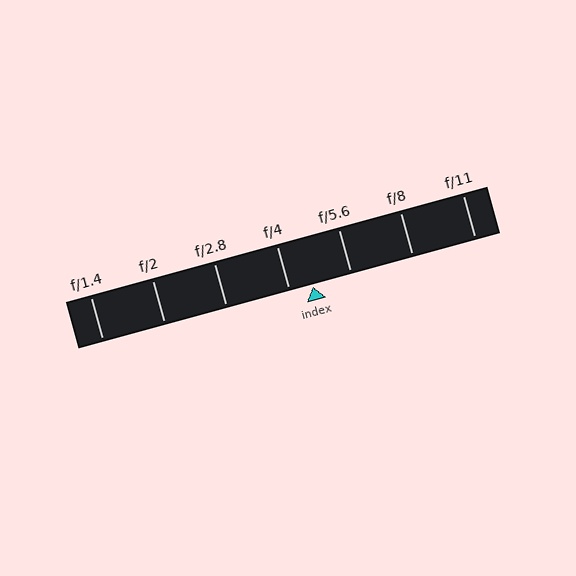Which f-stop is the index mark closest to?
The index mark is closest to f/4.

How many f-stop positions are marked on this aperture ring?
There are 7 f-stop positions marked.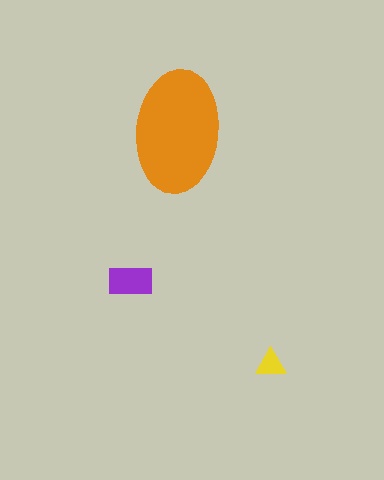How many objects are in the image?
There are 3 objects in the image.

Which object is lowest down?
The yellow triangle is bottommost.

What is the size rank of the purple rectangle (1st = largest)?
2nd.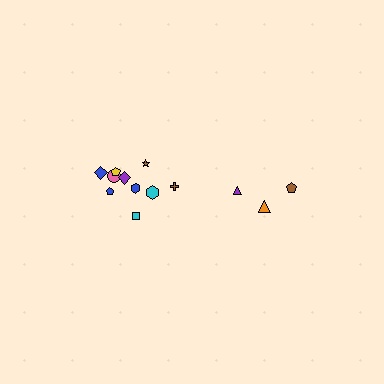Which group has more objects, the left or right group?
The left group.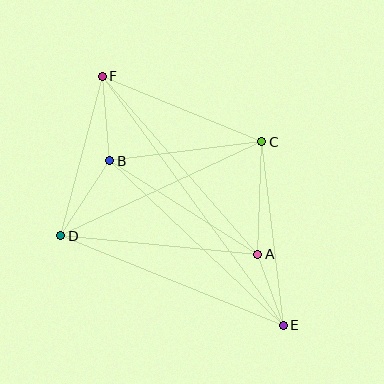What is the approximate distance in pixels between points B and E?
The distance between B and E is approximately 239 pixels.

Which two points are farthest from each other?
Points E and F are farthest from each other.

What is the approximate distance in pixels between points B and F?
The distance between B and F is approximately 85 pixels.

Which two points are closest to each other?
Points A and E are closest to each other.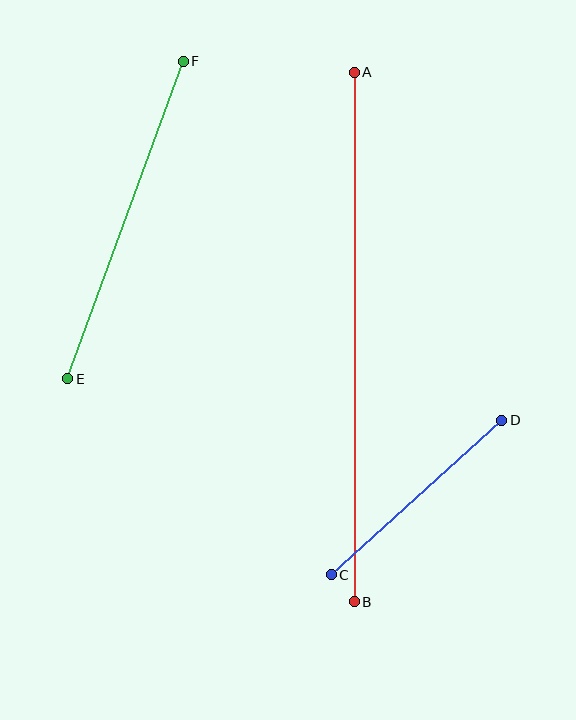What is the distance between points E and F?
The distance is approximately 338 pixels.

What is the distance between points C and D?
The distance is approximately 230 pixels.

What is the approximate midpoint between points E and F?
The midpoint is at approximately (126, 220) pixels.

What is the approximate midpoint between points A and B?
The midpoint is at approximately (354, 337) pixels.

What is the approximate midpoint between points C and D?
The midpoint is at approximately (417, 498) pixels.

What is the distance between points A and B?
The distance is approximately 529 pixels.